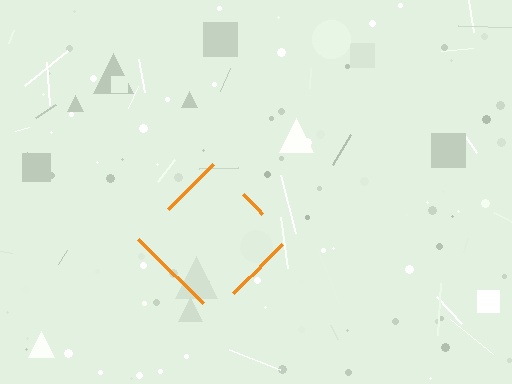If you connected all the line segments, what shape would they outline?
They would outline a diamond.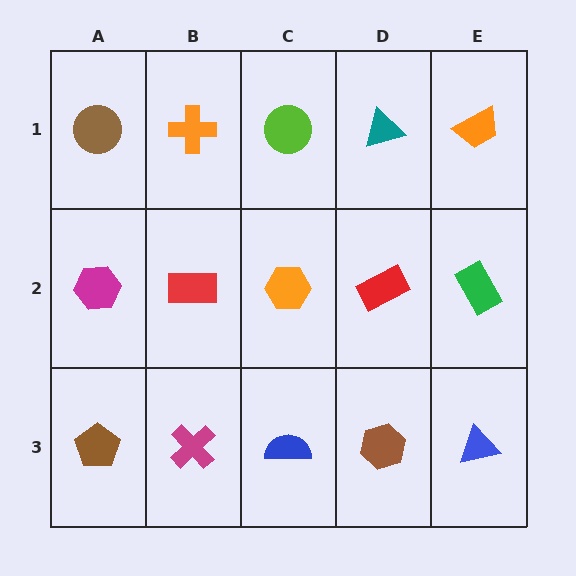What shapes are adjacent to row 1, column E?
A green rectangle (row 2, column E), a teal triangle (row 1, column D).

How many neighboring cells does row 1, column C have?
3.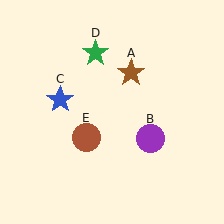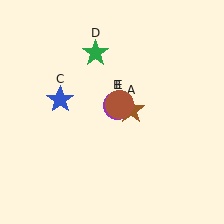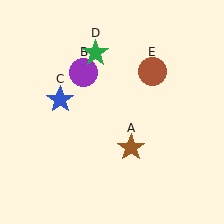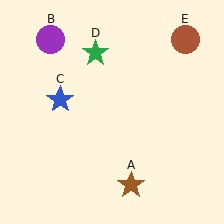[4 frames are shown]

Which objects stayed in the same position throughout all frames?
Blue star (object C) and green star (object D) remained stationary.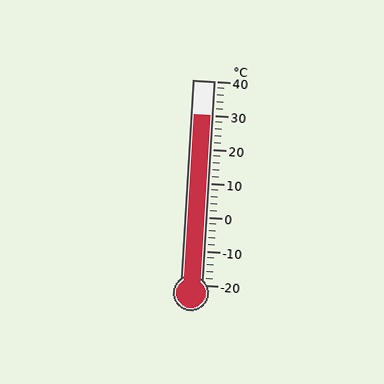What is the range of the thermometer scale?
The thermometer scale ranges from -20°C to 40°C.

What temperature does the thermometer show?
The thermometer shows approximately 30°C.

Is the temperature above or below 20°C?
The temperature is above 20°C.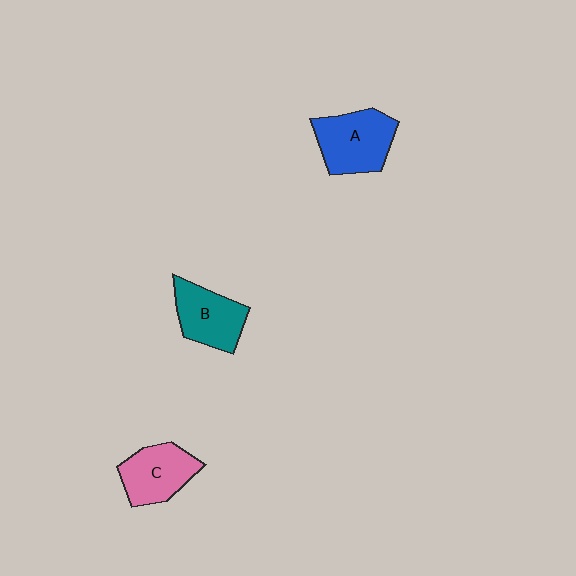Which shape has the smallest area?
Shape C (pink).